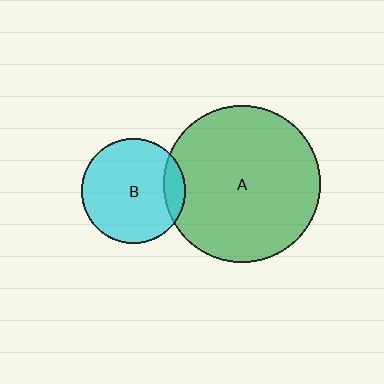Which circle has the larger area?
Circle A (green).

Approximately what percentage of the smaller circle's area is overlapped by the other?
Approximately 15%.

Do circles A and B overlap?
Yes.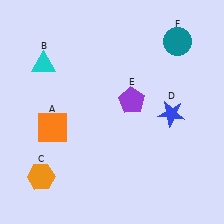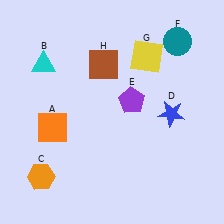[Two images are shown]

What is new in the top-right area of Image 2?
A yellow square (G) was added in the top-right area of Image 2.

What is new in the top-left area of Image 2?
A brown square (H) was added in the top-left area of Image 2.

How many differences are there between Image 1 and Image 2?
There are 2 differences between the two images.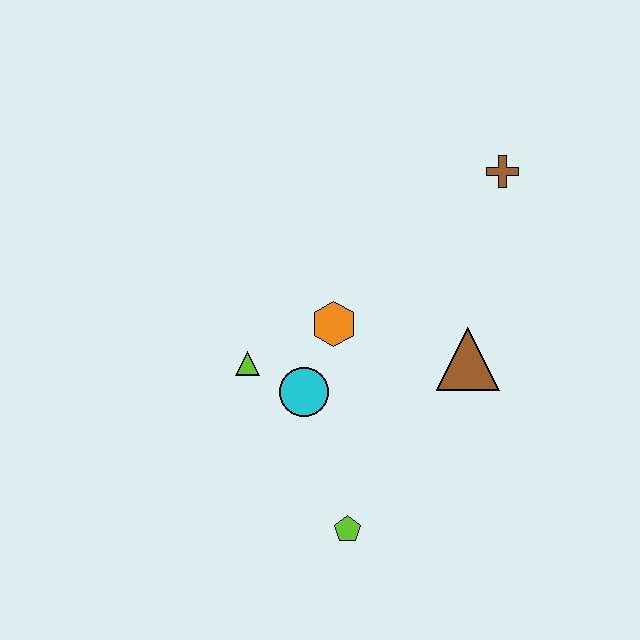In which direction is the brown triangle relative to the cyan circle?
The brown triangle is to the right of the cyan circle.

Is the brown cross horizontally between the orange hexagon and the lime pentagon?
No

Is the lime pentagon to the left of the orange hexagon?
No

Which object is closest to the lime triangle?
The cyan circle is closest to the lime triangle.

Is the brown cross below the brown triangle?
No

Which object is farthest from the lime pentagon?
The brown cross is farthest from the lime pentagon.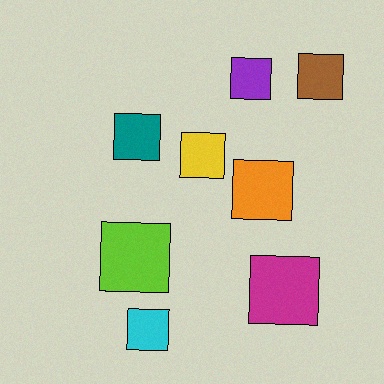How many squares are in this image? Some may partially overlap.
There are 8 squares.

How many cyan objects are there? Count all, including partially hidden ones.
There is 1 cyan object.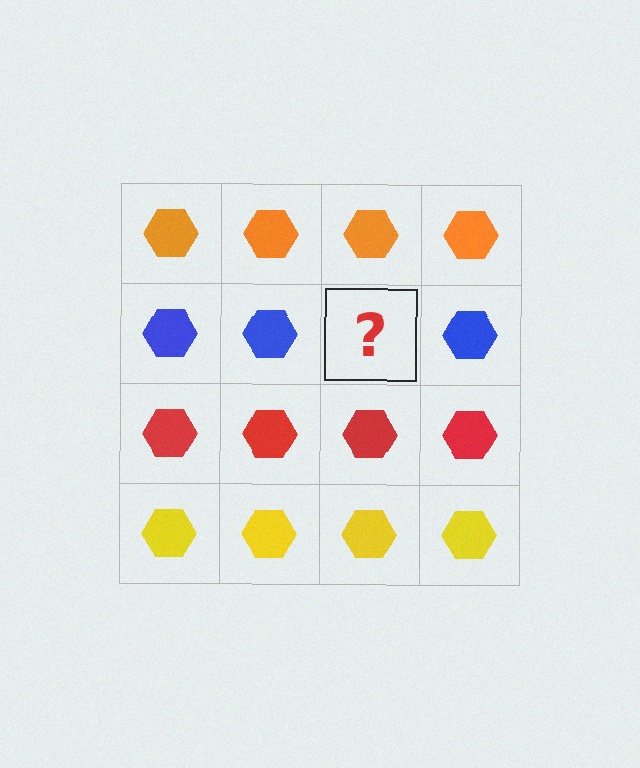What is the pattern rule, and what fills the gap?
The rule is that each row has a consistent color. The gap should be filled with a blue hexagon.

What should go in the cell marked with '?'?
The missing cell should contain a blue hexagon.